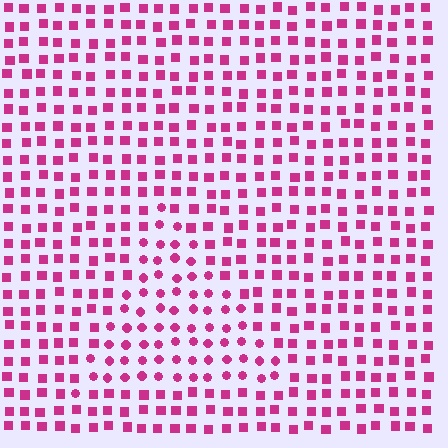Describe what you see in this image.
The image is filled with small magenta elements arranged in a uniform grid. A triangle-shaped region contains circles, while the surrounding area contains squares. The boundary is defined purely by the change in element shape.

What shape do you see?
I see a triangle.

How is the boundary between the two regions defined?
The boundary is defined by a change in element shape: circles inside vs. squares outside. All elements share the same color and spacing.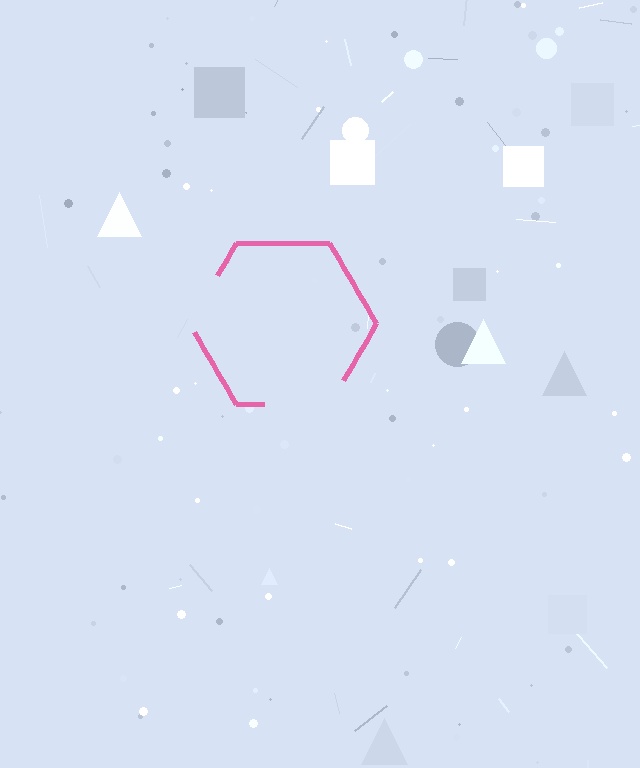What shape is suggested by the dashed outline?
The dashed outline suggests a hexagon.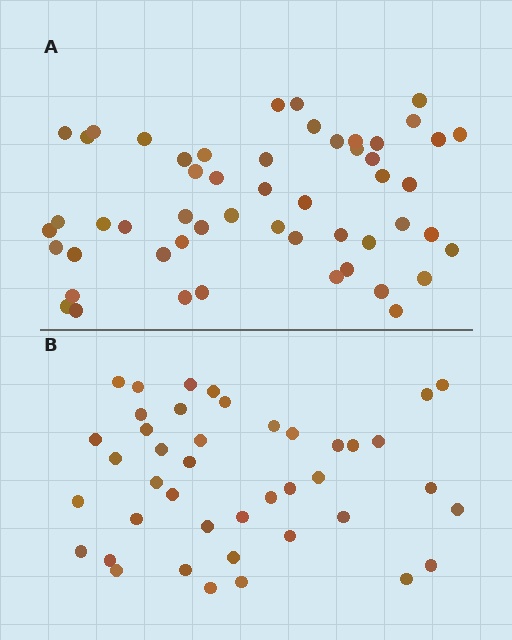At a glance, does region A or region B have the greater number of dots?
Region A (the top region) has more dots.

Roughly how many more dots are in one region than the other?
Region A has roughly 12 or so more dots than region B.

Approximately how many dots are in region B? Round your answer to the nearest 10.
About 40 dots. (The exact count is 42, which rounds to 40.)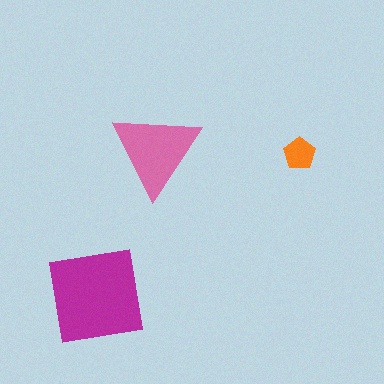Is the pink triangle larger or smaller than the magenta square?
Smaller.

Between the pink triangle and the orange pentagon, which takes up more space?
The pink triangle.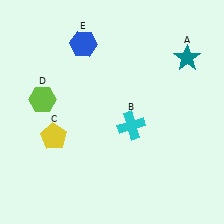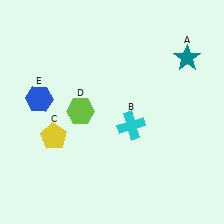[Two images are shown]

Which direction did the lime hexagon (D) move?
The lime hexagon (D) moved right.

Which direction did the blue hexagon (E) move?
The blue hexagon (E) moved down.